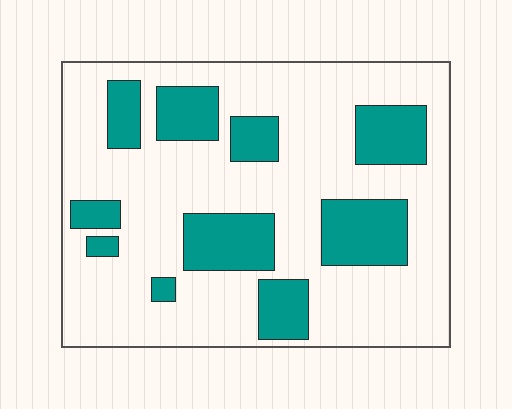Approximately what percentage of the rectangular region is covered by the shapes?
Approximately 25%.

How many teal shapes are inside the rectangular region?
10.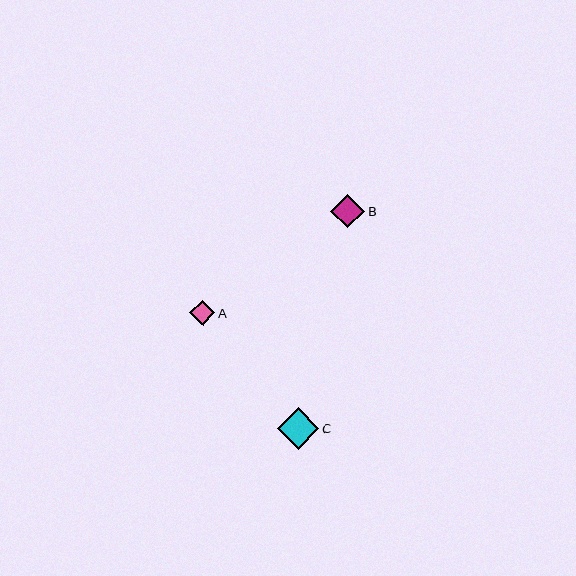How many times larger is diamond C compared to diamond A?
Diamond C is approximately 1.6 times the size of diamond A.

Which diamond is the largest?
Diamond C is the largest with a size of approximately 41 pixels.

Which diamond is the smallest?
Diamond A is the smallest with a size of approximately 25 pixels.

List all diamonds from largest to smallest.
From largest to smallest: C, B, A.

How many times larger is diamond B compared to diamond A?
Diamond B is approximately 1.4 times the size of diamond A.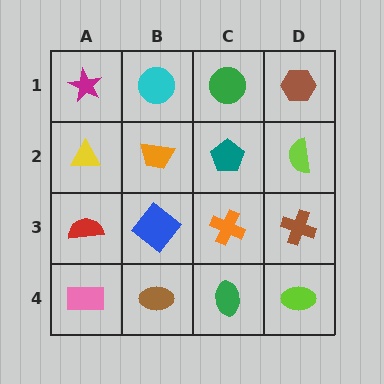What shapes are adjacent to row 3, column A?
A yellow triangle (row 2, column A), a pink rectangle (row 4, column A), a blue diamond (row 3, column B).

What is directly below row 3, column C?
A green ellipse.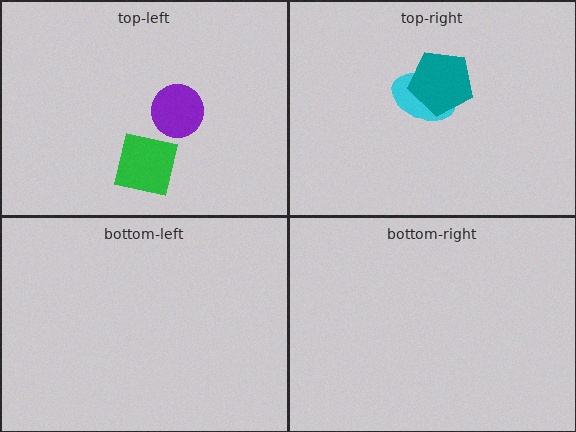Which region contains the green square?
The top-left region.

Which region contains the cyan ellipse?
The top-right region.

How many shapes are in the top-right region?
2.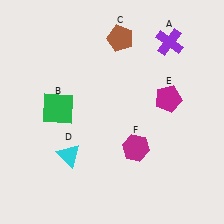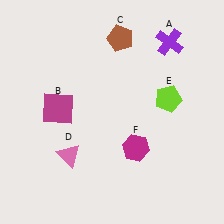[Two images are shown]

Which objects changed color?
B changed from green to magenta. D changed from cyan to pink. E changed from magenta to lime.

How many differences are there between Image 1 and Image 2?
There are 3 differences between the two images.